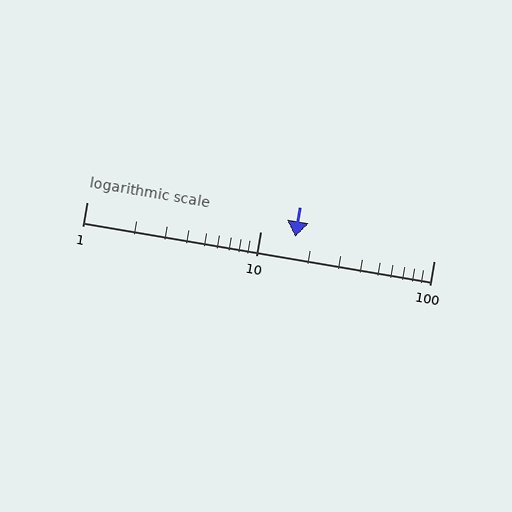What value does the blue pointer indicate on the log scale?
The pointer indicates approximately 16.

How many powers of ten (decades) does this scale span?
The scale spans 2 decades, from 1 to 100.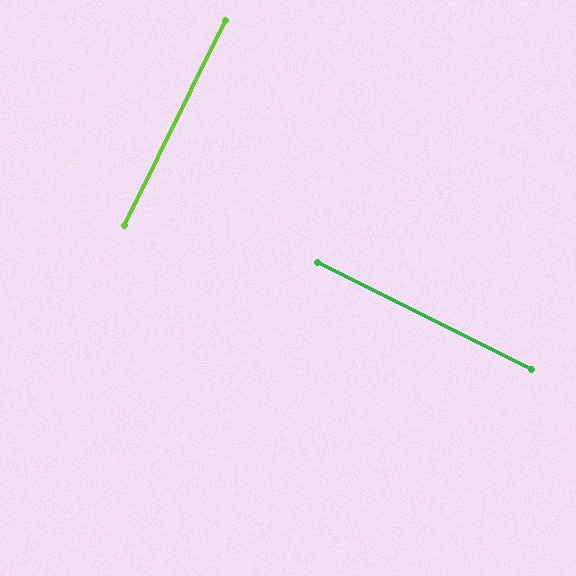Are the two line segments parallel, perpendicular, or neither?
Perpendicular — they meet at approximately 90°.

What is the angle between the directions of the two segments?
Approximately 90 degrees.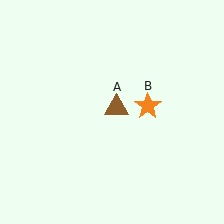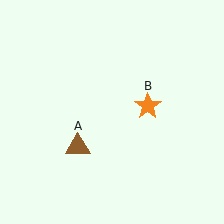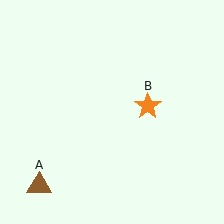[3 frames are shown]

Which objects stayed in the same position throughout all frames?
Orange star (object B) remained stationary.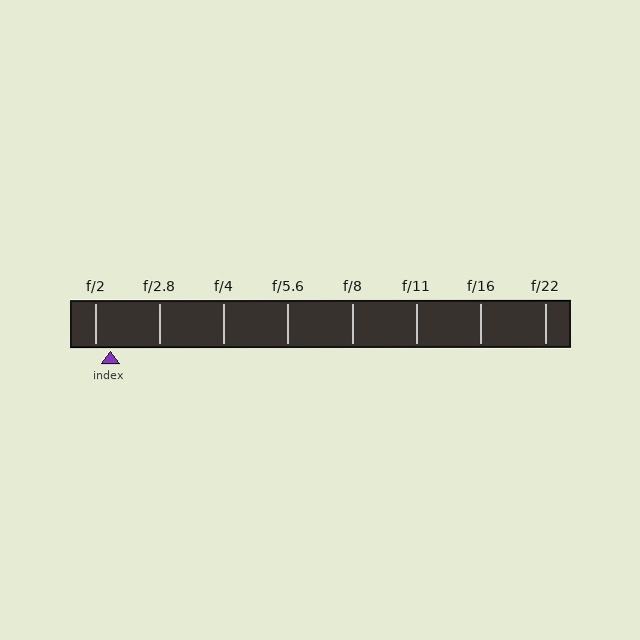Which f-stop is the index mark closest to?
The index mark is closest to f/2.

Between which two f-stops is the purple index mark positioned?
The index mark is between f/2 and f/2.8.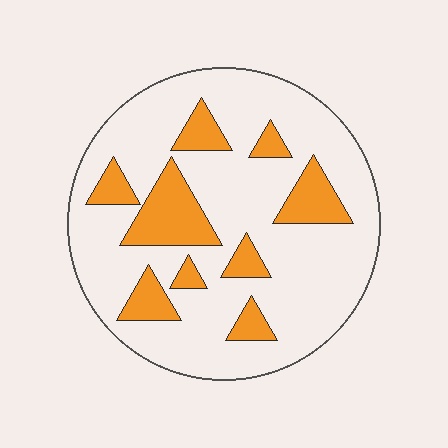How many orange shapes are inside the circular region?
9.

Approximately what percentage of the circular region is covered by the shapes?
Approximately 20%.